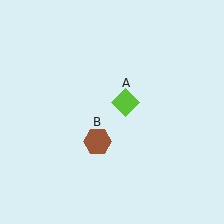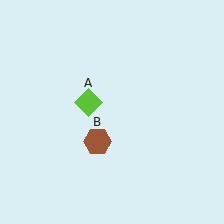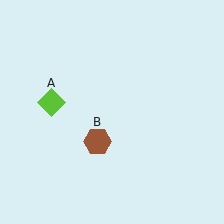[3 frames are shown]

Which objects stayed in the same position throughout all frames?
Brown hexagon (object B) remained stationary.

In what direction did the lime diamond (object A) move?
The lime diamond (object A) moved left.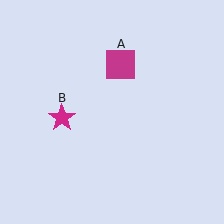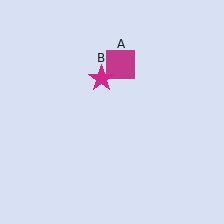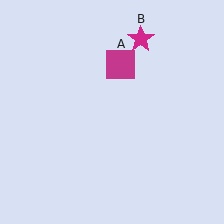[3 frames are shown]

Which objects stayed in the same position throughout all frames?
Magenta square (object A) remained stationary.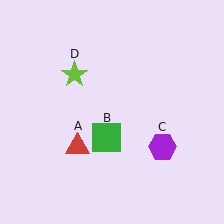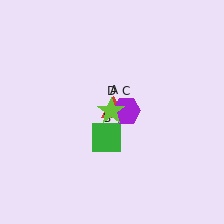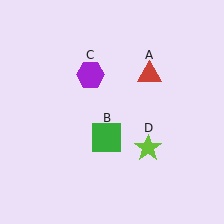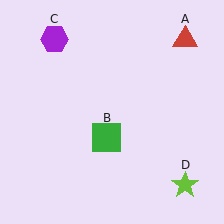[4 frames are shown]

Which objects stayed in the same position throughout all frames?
Green square (object B) remained stationary.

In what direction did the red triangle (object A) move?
The red triangle (object A) moved up and to the right.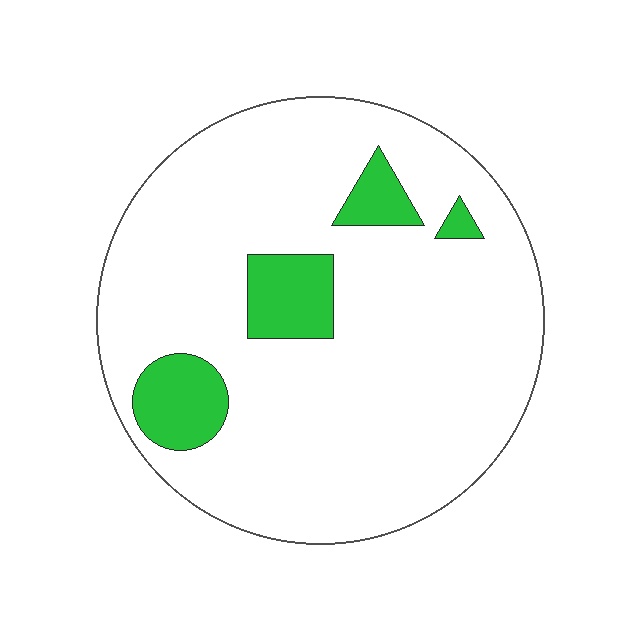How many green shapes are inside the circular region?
4.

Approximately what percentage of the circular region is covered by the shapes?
Approximately 15%.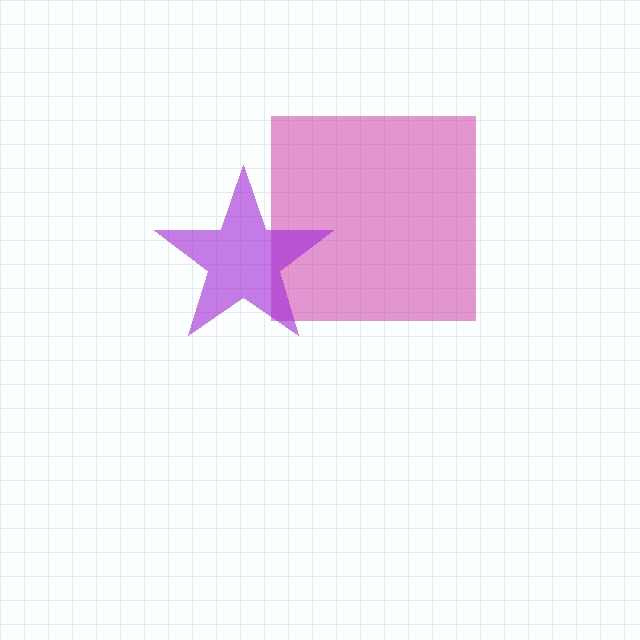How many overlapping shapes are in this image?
There are 2 overlapping shapes in the image.